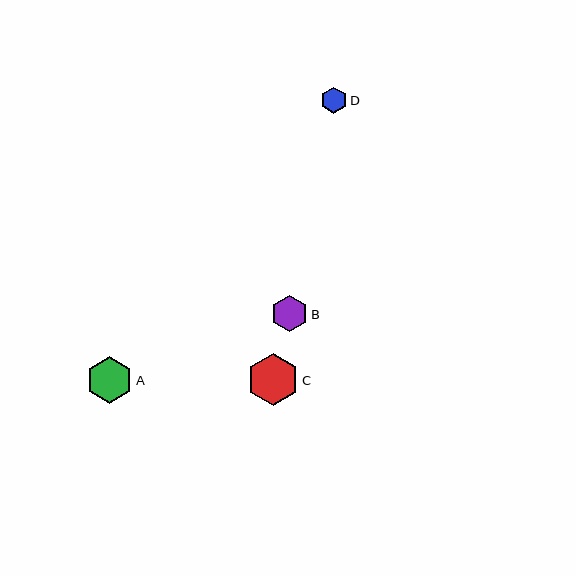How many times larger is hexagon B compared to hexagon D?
Hexagon B is approximately 1.4 times the size of hexagon D.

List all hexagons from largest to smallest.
From largest to smallest: C, A, B, D.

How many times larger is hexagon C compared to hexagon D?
Hexagon C is approximately 1.9 times the size of hexagon D.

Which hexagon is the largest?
Hexagon C is the largest with a size of approximately 52 pixels.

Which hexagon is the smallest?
Hexagon D is the smallest with a size of approximately 27 pixels.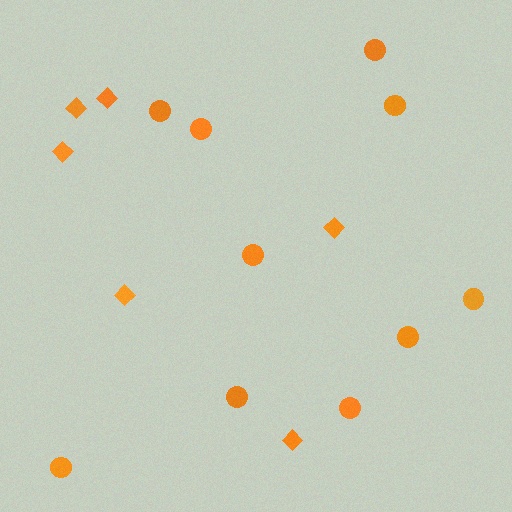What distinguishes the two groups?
There are 2 groups: one group of diamonds (6) and one group of circles (10).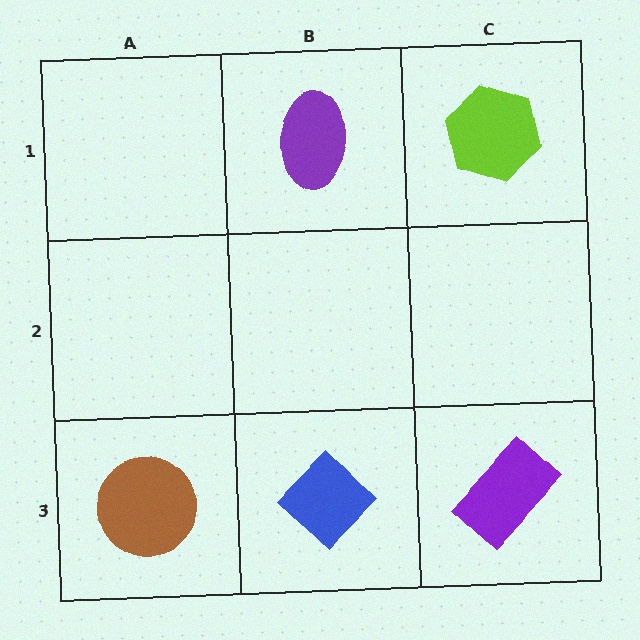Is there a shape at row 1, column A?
No, that cell is empty.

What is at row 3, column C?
A purple rectangle.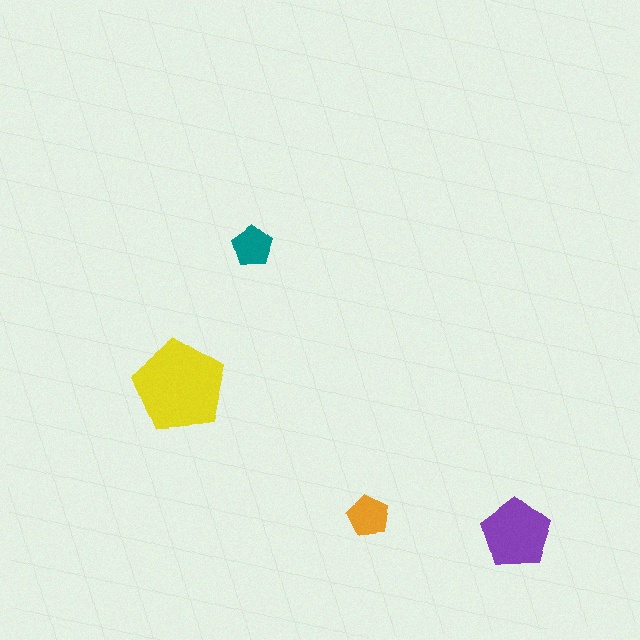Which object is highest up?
The teal pentagon is topmost.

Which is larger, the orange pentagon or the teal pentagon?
The orange one.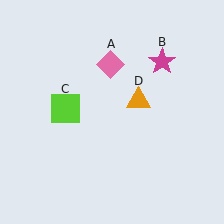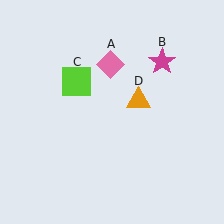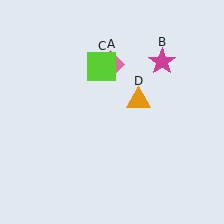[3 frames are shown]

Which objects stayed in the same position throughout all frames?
Pink diamond (object A) and magenta star (object B) and orange triangle (object D) remained stationary.